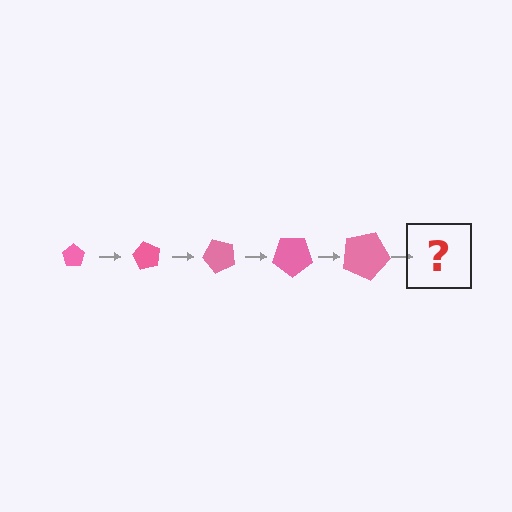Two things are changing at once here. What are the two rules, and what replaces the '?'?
The two rules are that the pentagon grows larger each step and it rotates 60 degrees each step. The '?' should be a pentagon, larger than the previous one and rotated 300 degrees from the start.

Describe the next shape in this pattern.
It should be a pentagon, larger than the previous one and rotated 300 degrees from the start.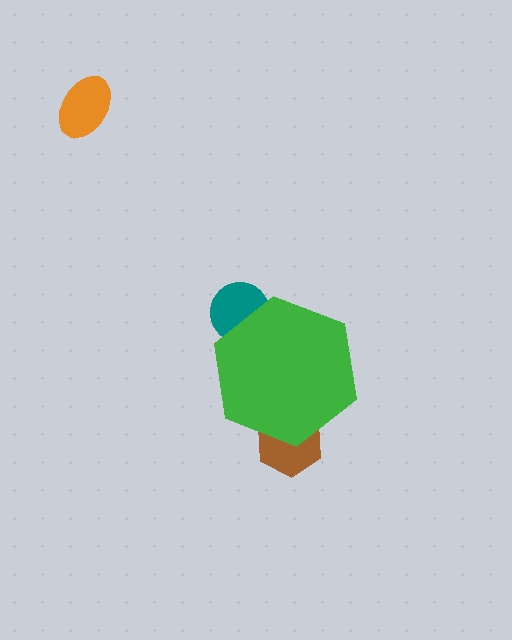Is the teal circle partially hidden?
Yes, the teal circle is partially hidden behind the green hexagon.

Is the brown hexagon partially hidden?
Yes, the brown hexagon is partially hidden behind the green hexagon.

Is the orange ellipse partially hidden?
No, the orange ellipse is fully visible.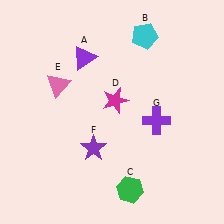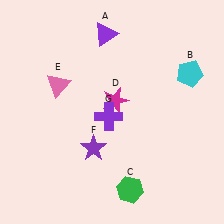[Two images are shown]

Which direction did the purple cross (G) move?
The purple cross (G) moved left.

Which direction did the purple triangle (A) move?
The purple triangle (A) moved up.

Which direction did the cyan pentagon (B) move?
The cyan pentagon (B) moved right.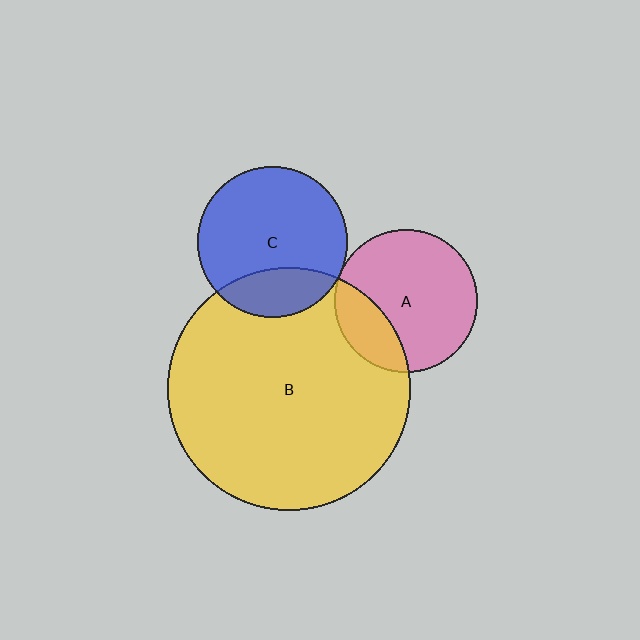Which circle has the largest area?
Circle B (yellow).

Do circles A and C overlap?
Yes.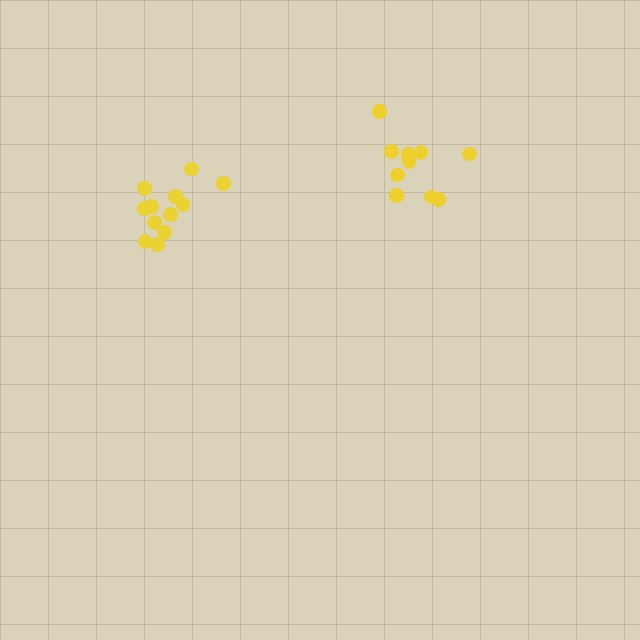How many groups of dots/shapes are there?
There are 2 groups.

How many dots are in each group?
Group 1: 10 dots, Group 2: 12 dots (22 total).